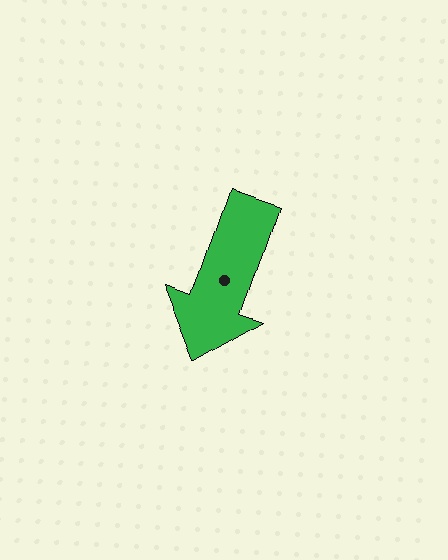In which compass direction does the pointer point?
South.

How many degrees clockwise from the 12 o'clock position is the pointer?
Approximately 199 degrees.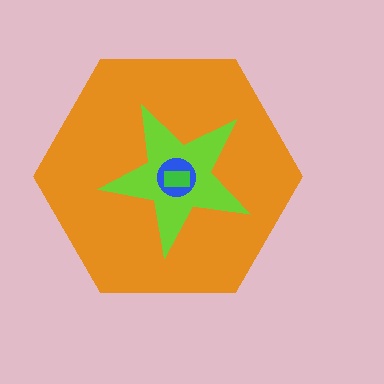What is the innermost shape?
The green rectangle.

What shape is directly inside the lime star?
The blue circle.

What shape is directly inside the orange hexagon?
The lime star.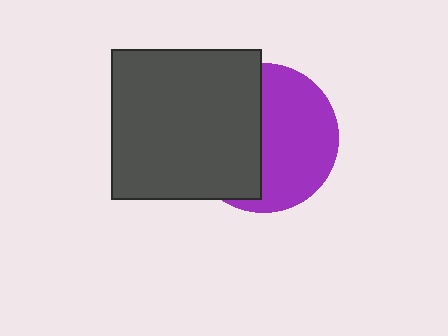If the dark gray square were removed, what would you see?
You would see the complete purple circle.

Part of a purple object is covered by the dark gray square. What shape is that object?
It is a circle.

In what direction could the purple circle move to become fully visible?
The purple circle could move right. That would shift it out from behind the dark gray square entirely.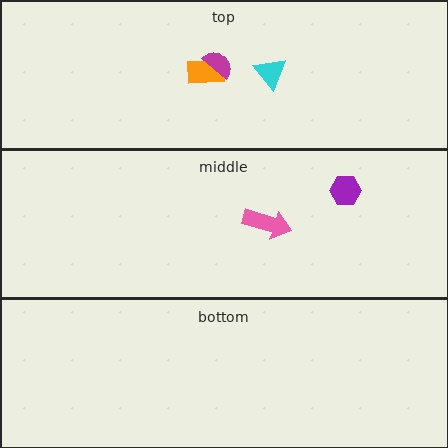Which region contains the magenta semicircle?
The top region.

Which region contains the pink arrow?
The middle region.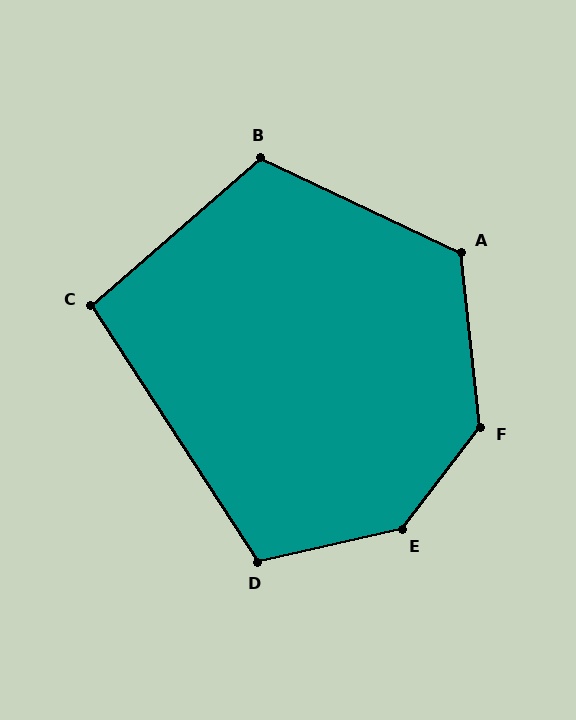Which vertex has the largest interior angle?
E, at approximately 140 degrees.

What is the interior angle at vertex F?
Approximately 136 degrees (obtuse).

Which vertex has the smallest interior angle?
C, at approximately 98 degrees.